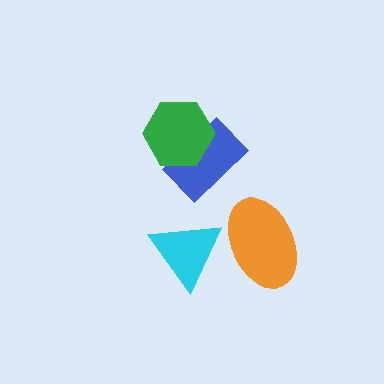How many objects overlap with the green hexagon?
1 object overlaps with the green hexagon.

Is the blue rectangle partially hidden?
Yes, it is partially covered by another shape.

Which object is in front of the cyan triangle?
The orange ellipse is in front of the cyan triangle.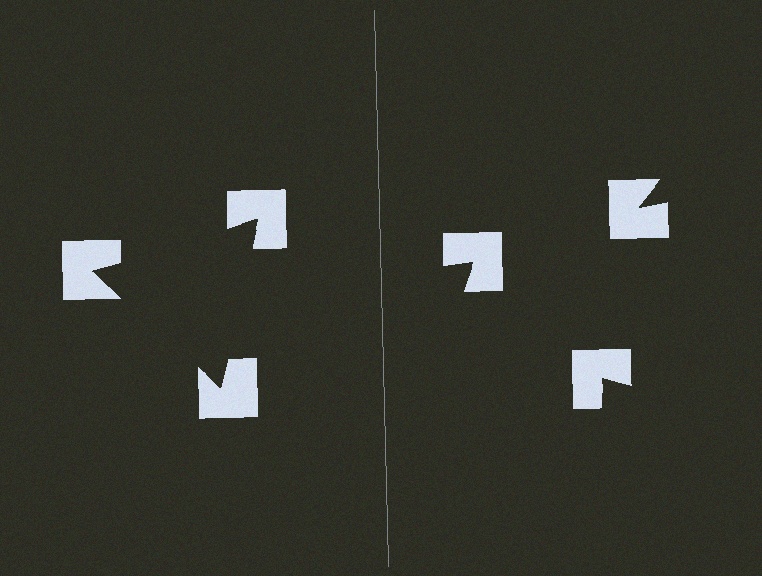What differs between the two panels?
The notched squares are positioned identically on both sides; only the wedge orientations differ. On the left they align to a triangle; on the right they are misaligned.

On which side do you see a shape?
An illusory triangle appears on the left side. On the right side the wedge cuts are rotated, so no coherent shape forms.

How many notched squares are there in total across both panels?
6 — 3 on each side.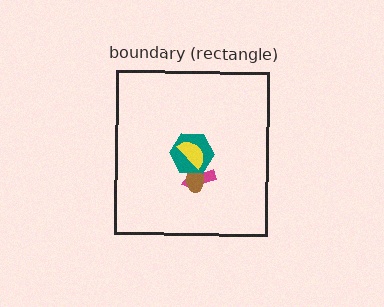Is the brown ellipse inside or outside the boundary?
Inside.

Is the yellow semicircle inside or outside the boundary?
Inside.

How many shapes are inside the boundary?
4 inside, 0 outside.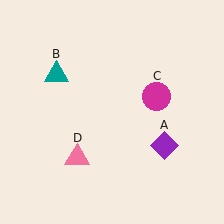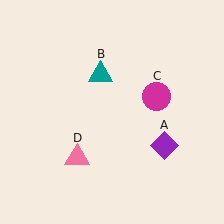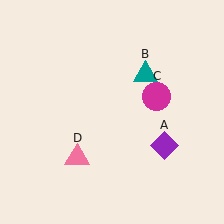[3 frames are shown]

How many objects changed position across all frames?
1 object changed position: teal triangle (object B).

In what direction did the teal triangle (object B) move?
The teal triangle (object B) moved right.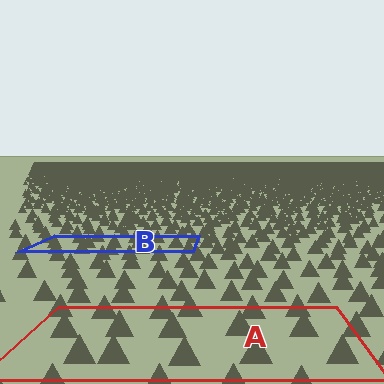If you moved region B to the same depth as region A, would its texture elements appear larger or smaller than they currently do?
They would appear larger. At a closer depth, the same texture elements are projected at a bigger on-screen size.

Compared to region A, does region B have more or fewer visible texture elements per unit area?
Region B has more texture elements per unit area — they are packed more densely because it is farther away.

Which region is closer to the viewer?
Region A is closer. The texture elements there are larger and more spread out.